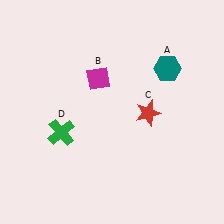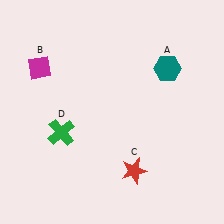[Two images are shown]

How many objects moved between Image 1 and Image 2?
2 objects moved between the two images.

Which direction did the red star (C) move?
The red star (C) moved down.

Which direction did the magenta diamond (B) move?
The magenta diamond (B) moved left.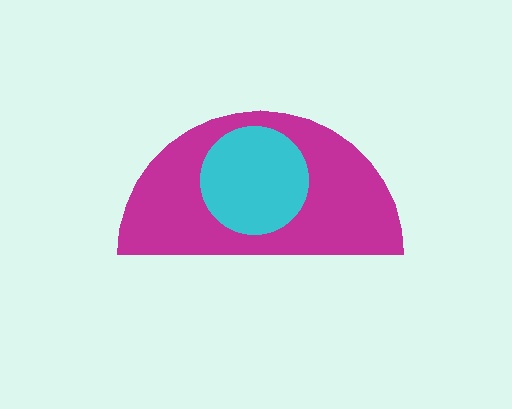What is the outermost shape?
The magenta semicircle.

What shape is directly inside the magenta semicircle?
The cyan circle.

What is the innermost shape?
The cyan circle.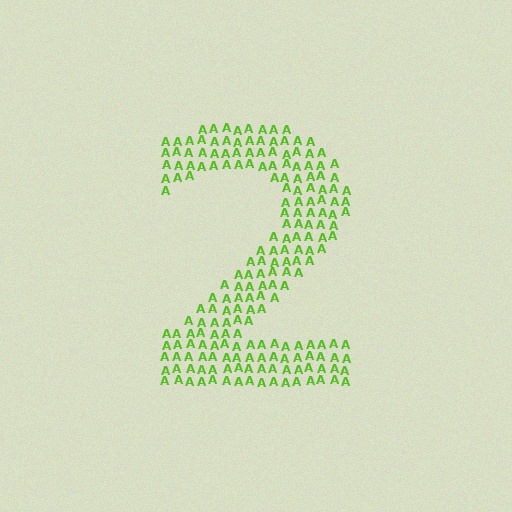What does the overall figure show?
The overall figure shows the digit 2.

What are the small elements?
The small elements are letter A's.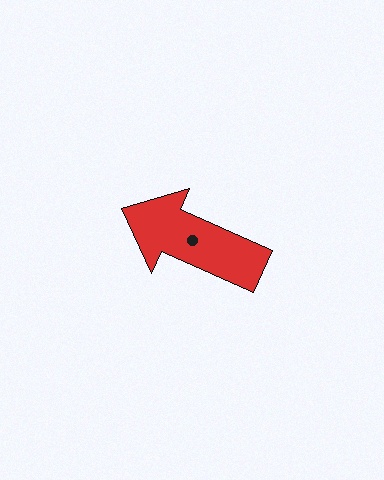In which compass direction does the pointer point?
Northwest.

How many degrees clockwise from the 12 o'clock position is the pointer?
Approximately 294 degrees.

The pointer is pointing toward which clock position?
Roughly 10 o'clock.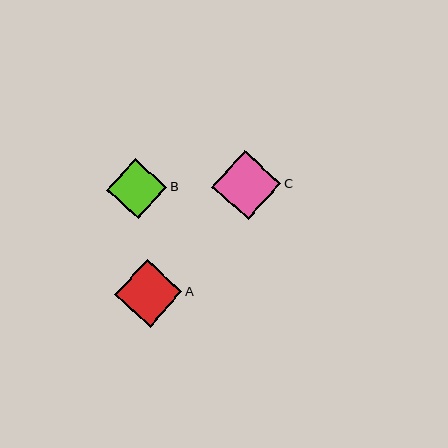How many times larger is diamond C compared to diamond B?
Diamond C is approximately 1.1 times the size of diamond B.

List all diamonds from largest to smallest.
From largest to smallest: C, A, B.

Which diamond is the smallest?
Diamond B is the smallest with a size of approximately 60 pixels.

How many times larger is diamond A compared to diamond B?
Diamond A is approximately 1.1 times the size of diamond B.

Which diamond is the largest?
Diamond C is the largest with a size of approximately 69 pixels.